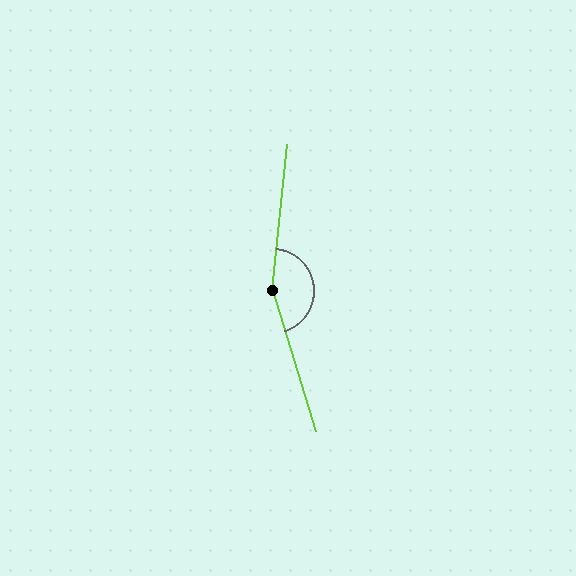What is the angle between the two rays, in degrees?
Approximately 157 degrees.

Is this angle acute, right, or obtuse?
It is obtuse.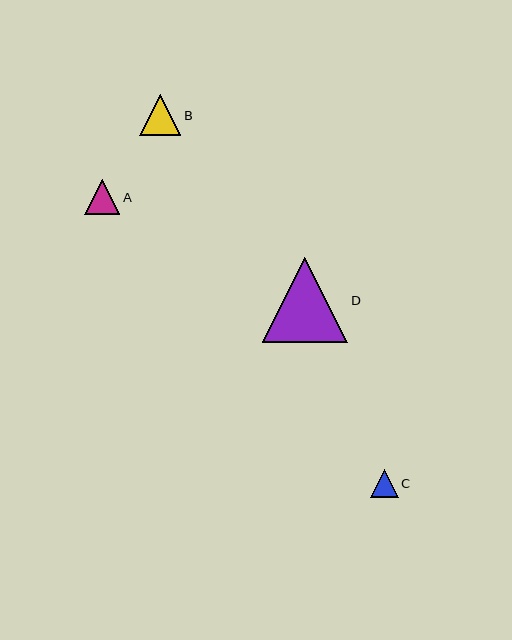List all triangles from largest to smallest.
From largest to smallest: D, B, A, C.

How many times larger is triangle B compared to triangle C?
Triangle B is approximately 1.5 times the size of triangle C.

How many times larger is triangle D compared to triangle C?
Triangle D is approximately 3.1 times the size of triangle C.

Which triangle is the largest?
Triangle D is the largest with a size of approximately 85 pixels.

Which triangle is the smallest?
Triangle C is the smallest with a size of approximately 27 pixels.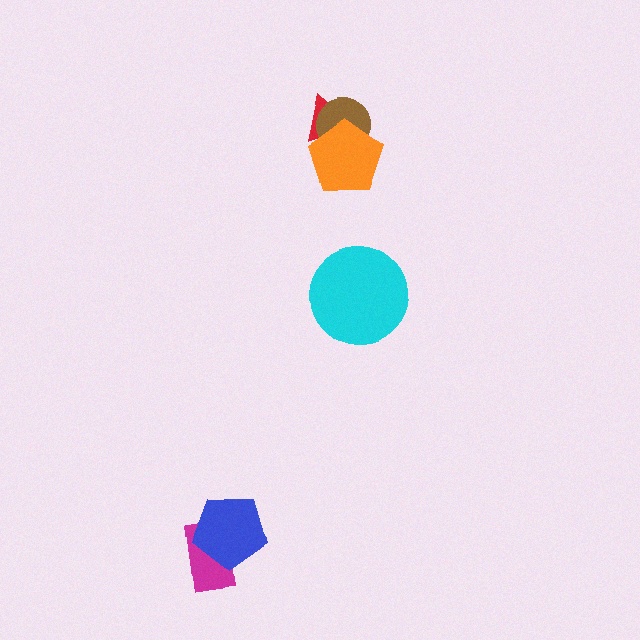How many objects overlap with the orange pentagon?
2 objects overlap with the orange pentagon.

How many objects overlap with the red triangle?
2 objects overlap with the red triangle.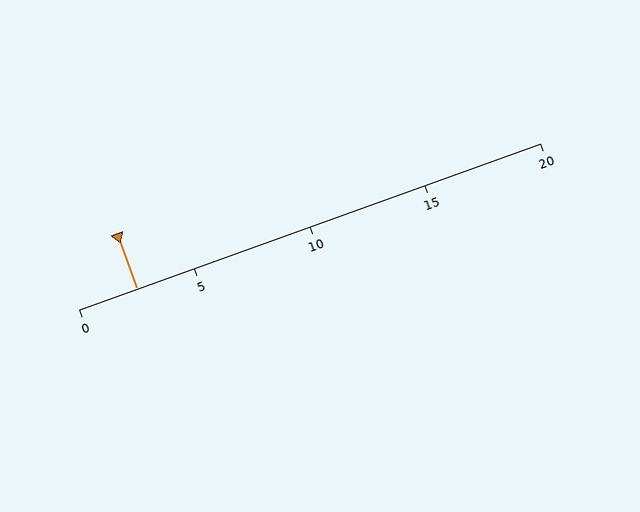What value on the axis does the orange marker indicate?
The marker indicates approximately 2.5.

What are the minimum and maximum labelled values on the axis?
The axis runs from 0 to 20.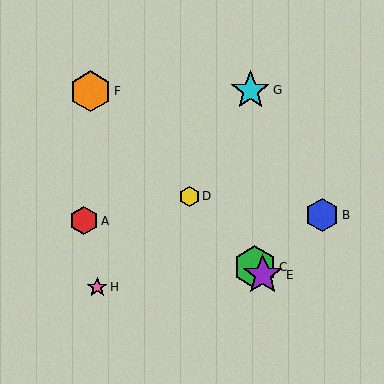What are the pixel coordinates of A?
Object A is at (84, 221).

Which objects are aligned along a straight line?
Objects C, D, E, F are aligned along a straight line.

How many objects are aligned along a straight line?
4 objects (C, D, E, F) are aligned along a straight line.